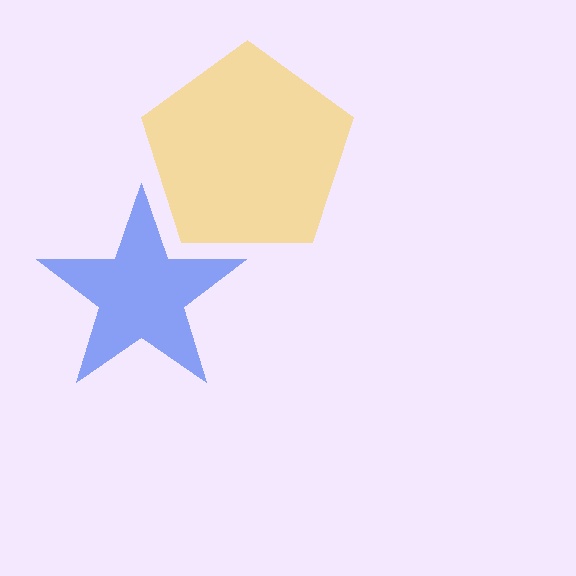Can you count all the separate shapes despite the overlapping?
Yes, there are 2 separate shapes.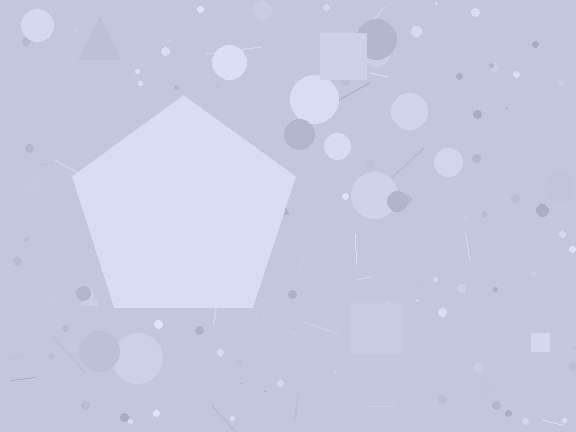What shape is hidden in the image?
A pentagon is hidden in the image.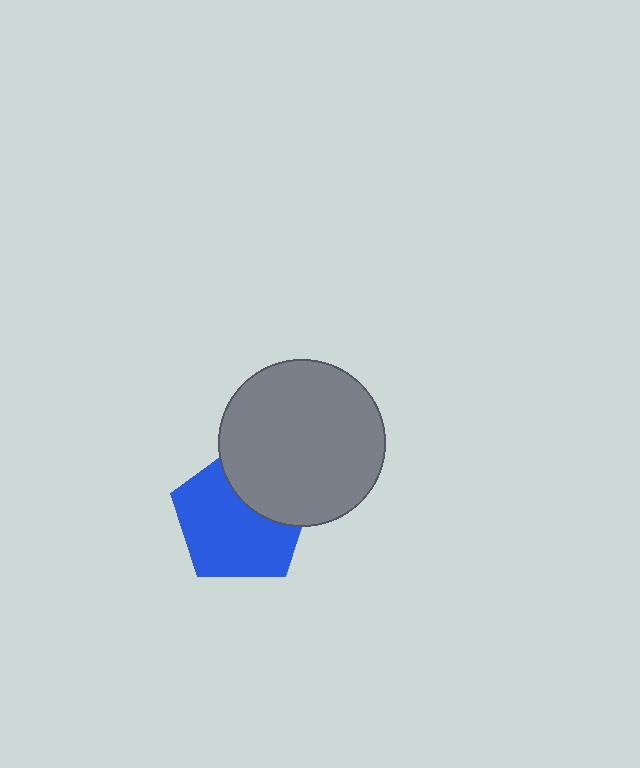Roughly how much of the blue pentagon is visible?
Most of it is visible (roughly 67%).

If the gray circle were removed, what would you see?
You would see the complete blue pentagon.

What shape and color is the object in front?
The object in front is a gray circle.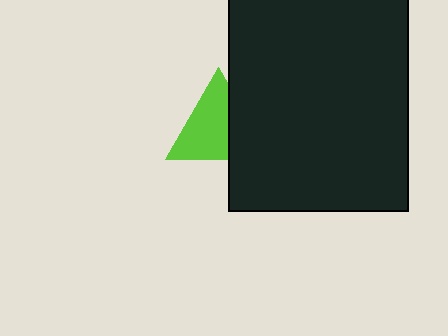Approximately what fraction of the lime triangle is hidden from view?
Roughly 35% of the lime triangle is hidden behind the black rectangle.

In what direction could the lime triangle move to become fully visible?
The lime triangle could move left. That would shift it out from behind the black rectangle entirely.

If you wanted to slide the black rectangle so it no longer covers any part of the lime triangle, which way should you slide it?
Slide it right — that is the most direct way to separate the two shapes.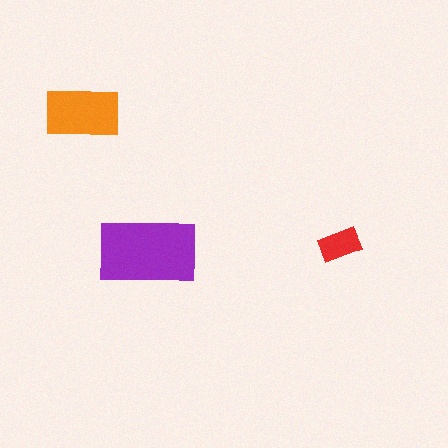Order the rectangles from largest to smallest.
the purple one, the orange one, the red one.